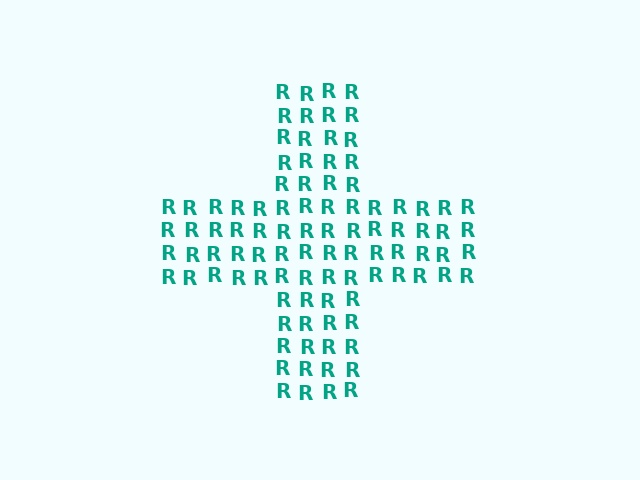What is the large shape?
The large shape is a cross.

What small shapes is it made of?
It is made of small letter R's.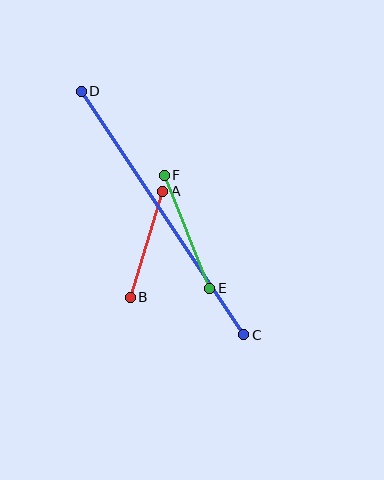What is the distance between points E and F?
The distance is approximately 121 pixels.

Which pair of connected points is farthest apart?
Points C and D are farthest apart.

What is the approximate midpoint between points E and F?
The midpoint is at approximately (187, 232) pixels.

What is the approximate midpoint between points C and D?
The midpoint is at approximately (162, 213) pixels.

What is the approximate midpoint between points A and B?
The midpoint is at approximately (146, 244) pixels.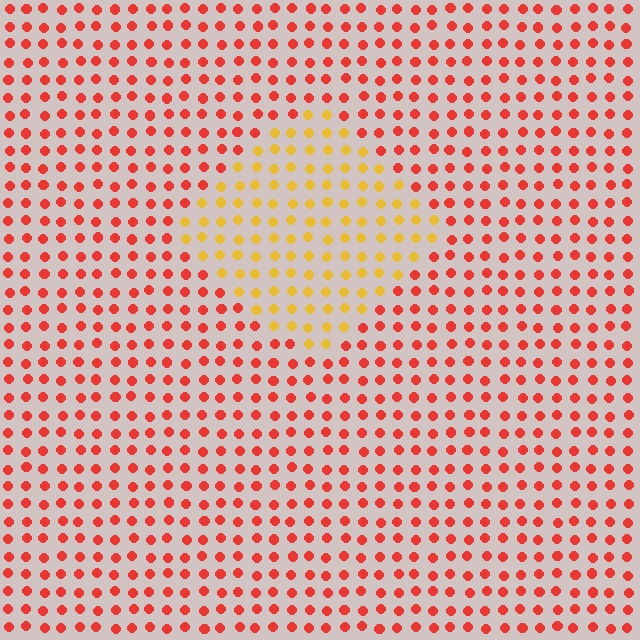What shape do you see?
I see a diamond.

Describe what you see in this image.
The image is filled with small red elements in a uniform arrangement. A diamond-shaped region is visible where the elements are tinted to a slightly different hue, forming a subtle color boundary.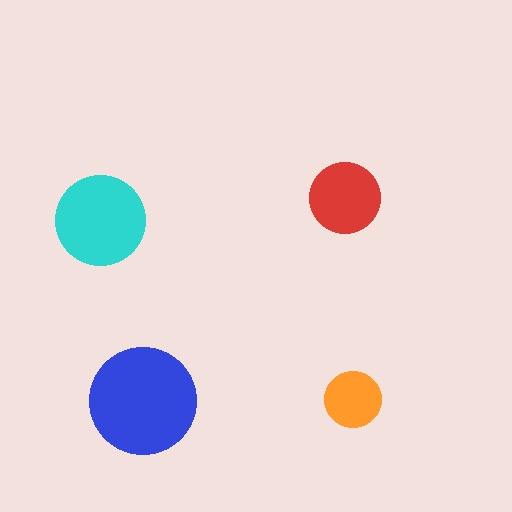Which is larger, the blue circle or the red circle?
The blue one.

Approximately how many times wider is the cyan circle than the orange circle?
About 1.5 times wider.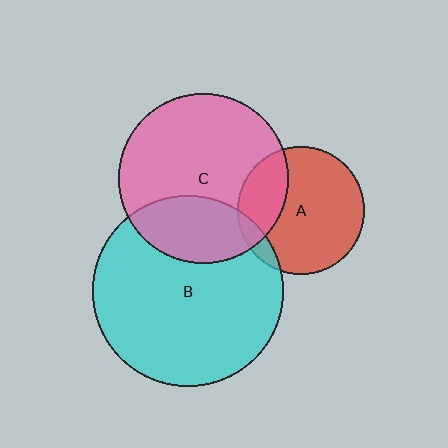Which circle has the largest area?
Circle B (cyan).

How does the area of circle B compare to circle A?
Approximately 2.3 times.